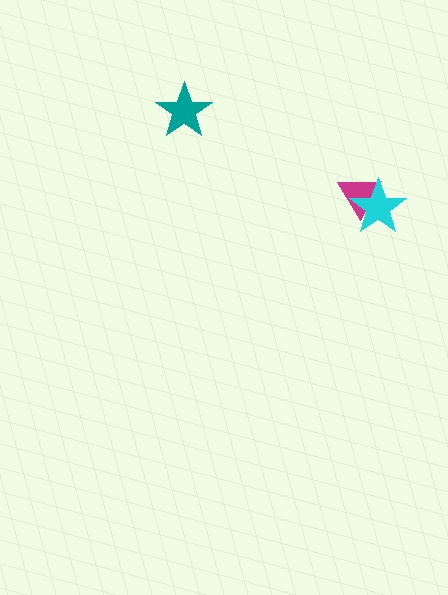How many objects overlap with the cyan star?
1 object overlaps with the cyan star.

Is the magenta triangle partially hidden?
Yes, it is partially covered by another shape.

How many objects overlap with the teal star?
0 objects overlap with the teal star.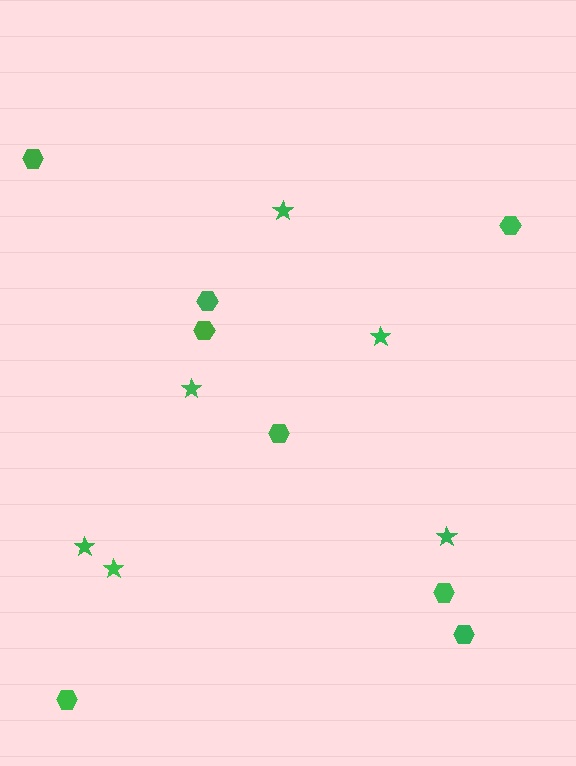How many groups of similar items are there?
There are 2 groups: one group of hexagons (8) and one group of stars (6).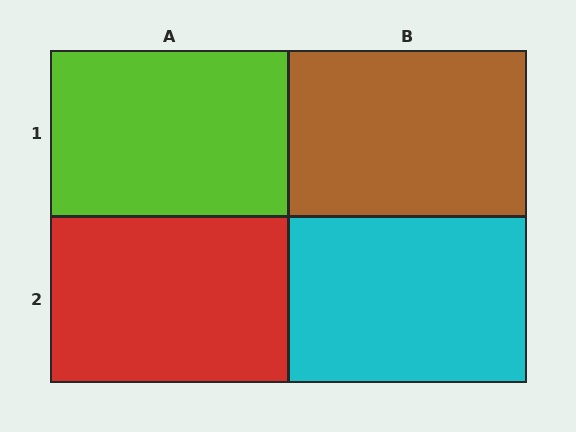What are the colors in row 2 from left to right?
Red, cyan.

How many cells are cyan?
1 cell is cyan.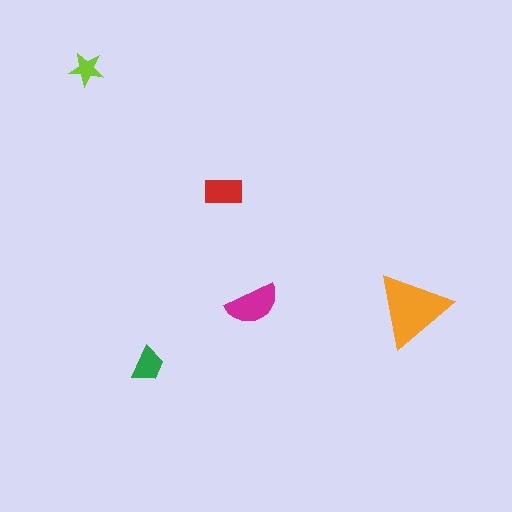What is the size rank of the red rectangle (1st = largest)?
3rd.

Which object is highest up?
The lime star is topmost.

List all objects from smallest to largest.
The lime star, the green trapezoid, the red rectangle, the magenta semicircle, the orange triangle.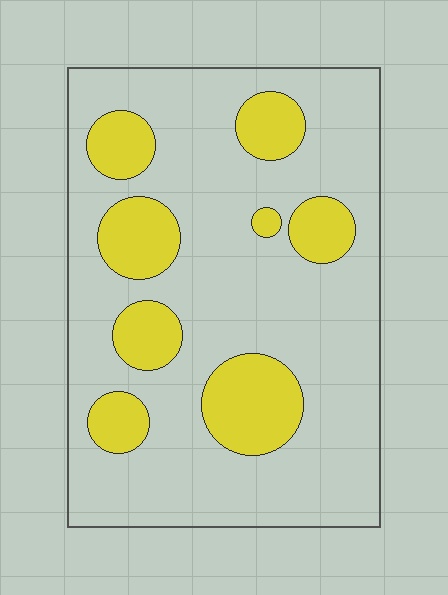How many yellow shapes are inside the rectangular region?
8.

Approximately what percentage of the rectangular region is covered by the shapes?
Approximately 25%.